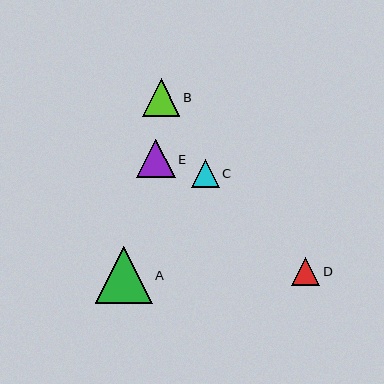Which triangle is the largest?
Triangle A is the largest with a size of approximately 57 pixels.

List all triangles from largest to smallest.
From largest to smallest: A, E, B, D, C.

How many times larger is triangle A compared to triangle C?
Triangle A is approximately 2.0 times the size of triangle C.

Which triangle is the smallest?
Triangle C is the smallest with a size of approximately 28 pixels.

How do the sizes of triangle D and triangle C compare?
Triangle D and triangle C are approximately the same size.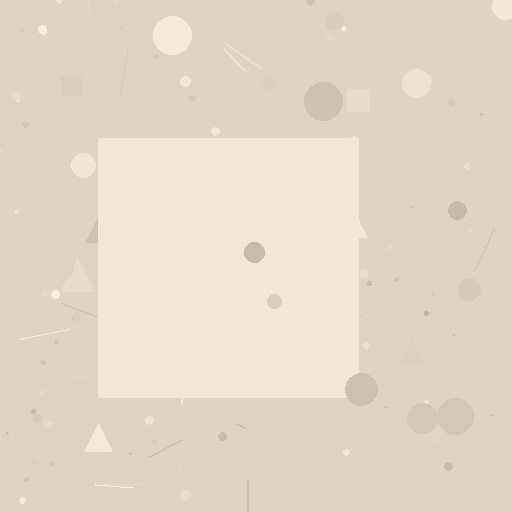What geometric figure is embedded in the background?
A square is embedded in the background.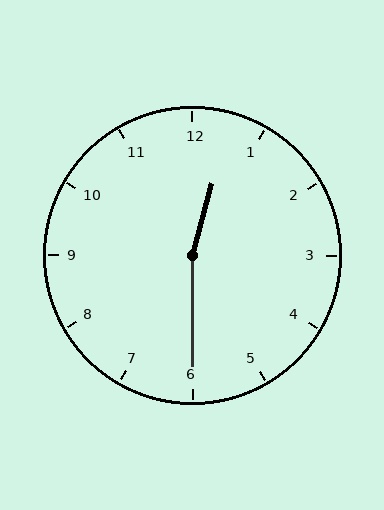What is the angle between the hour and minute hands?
Approximately 165 degrees.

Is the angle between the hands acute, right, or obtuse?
It is obtuse.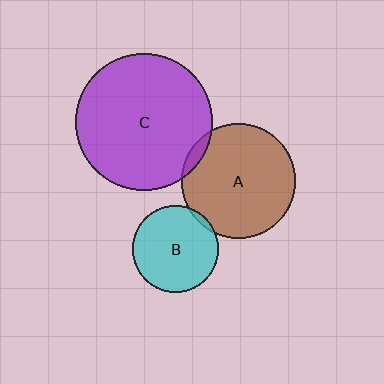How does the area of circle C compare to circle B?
Approximately 2.5 times.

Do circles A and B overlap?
Yes.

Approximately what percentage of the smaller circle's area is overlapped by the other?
Approximately 5%.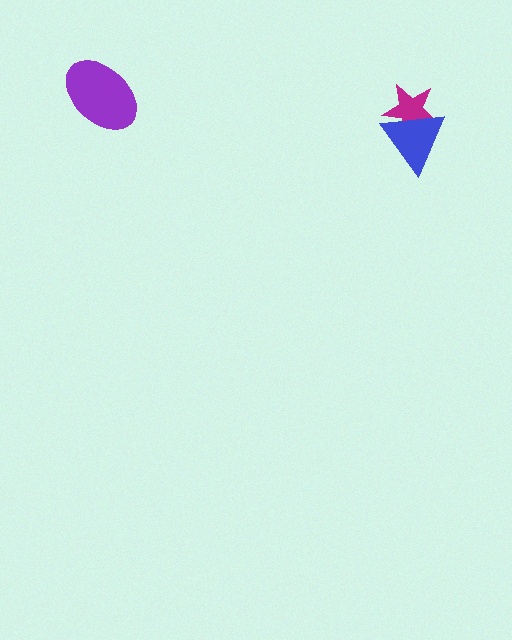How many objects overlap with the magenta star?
1 object overlaps with the magenta star.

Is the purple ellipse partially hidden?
No, no other shape covers it.